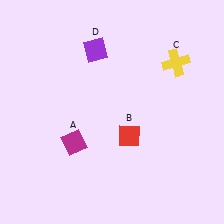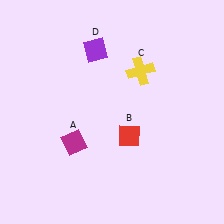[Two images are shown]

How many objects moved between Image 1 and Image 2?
1 object moved between the two images.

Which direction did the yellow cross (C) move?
The yellow cross (C) moved left.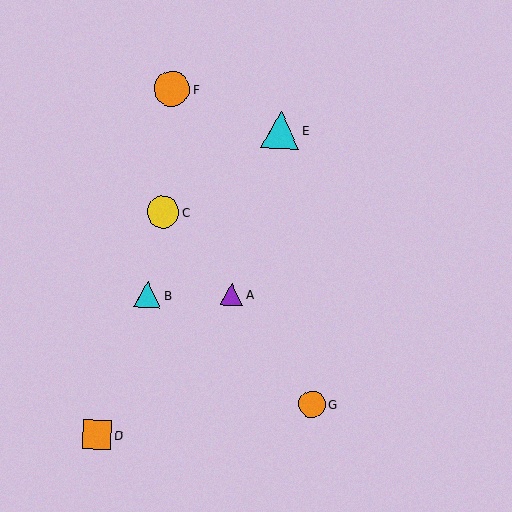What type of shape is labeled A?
Shape A is a purple triangle.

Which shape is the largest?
The cyan triangle (labeled E) is the largest.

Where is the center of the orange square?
The center of the orange square is at (97, 435).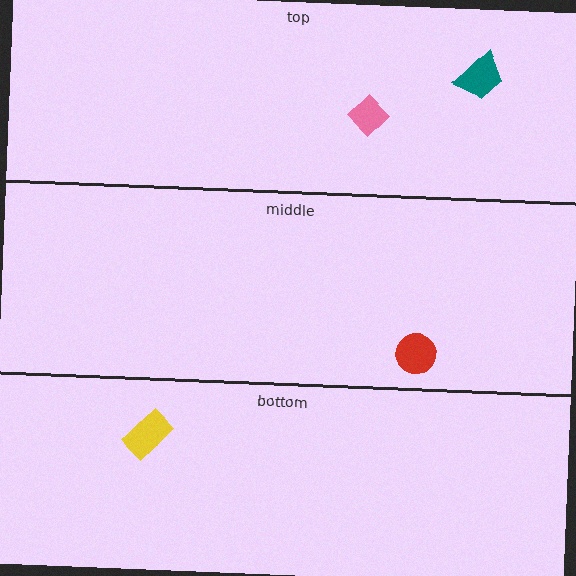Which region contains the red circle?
The middle region.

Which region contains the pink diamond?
The top region.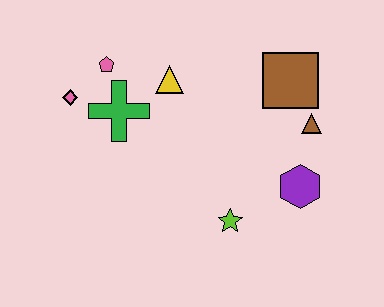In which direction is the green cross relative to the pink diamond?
The green cross is to the right of the pink diamond.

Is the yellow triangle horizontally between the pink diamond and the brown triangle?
Yes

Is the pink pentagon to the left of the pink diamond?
No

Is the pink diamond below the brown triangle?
No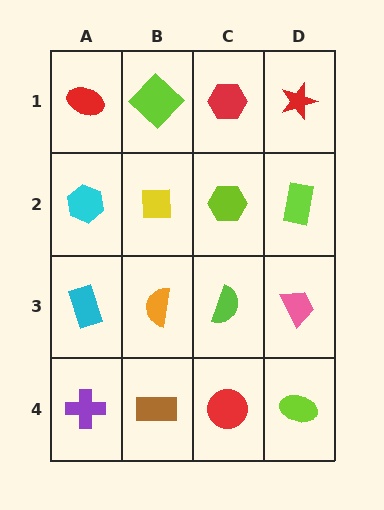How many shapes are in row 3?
4 shapes.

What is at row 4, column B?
A brown rectangle.